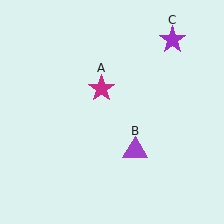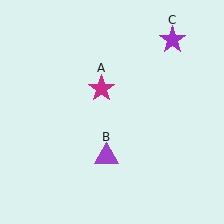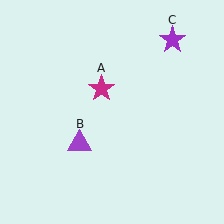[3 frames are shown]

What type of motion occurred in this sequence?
The purple triangle (object B) rotated clockwise around the center of the scene.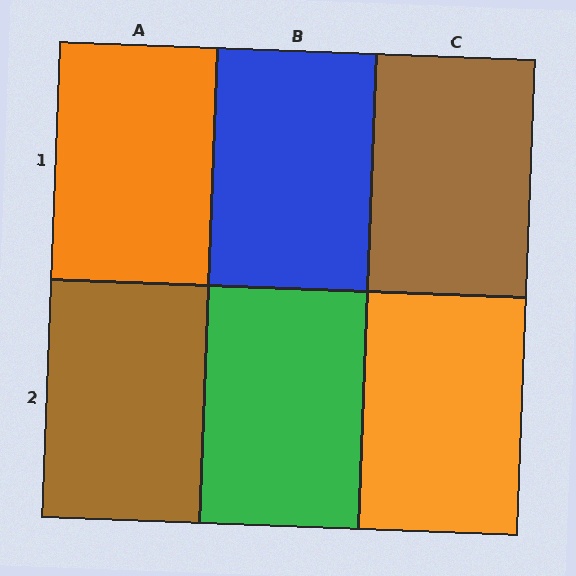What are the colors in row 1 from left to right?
Orange, blue, brown.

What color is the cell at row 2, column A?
Brown.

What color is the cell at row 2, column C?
Orange.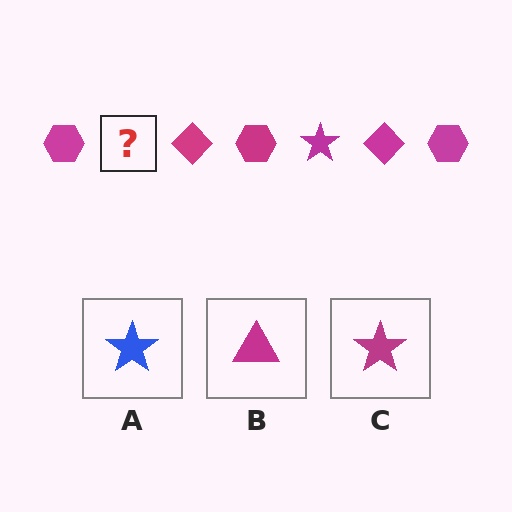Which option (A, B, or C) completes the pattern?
C.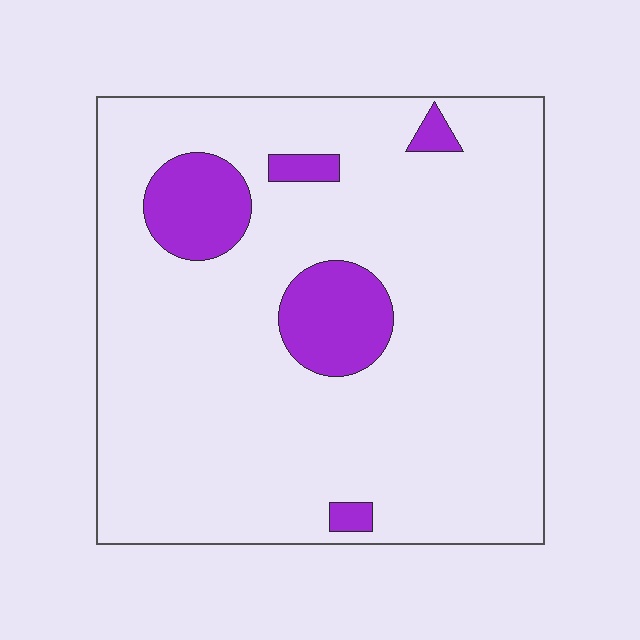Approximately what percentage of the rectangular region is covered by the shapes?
Approximately 10%.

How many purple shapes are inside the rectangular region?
5.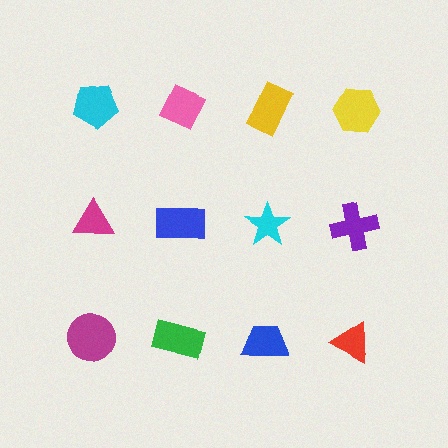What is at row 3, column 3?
A blue trapezoid.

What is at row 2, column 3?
A cyan star.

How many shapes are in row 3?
4 shapes.